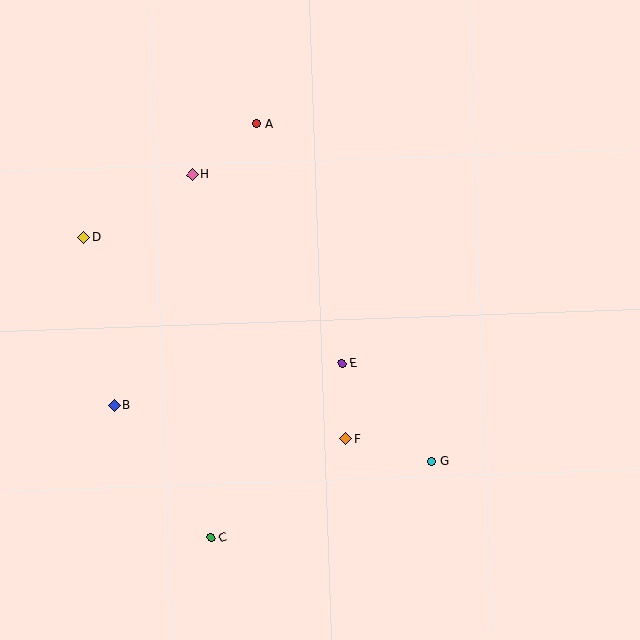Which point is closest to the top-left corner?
Point D is closest to the top-left corner.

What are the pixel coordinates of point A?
Point A is at (257, 124).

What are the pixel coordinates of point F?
Point F is at (346, 439).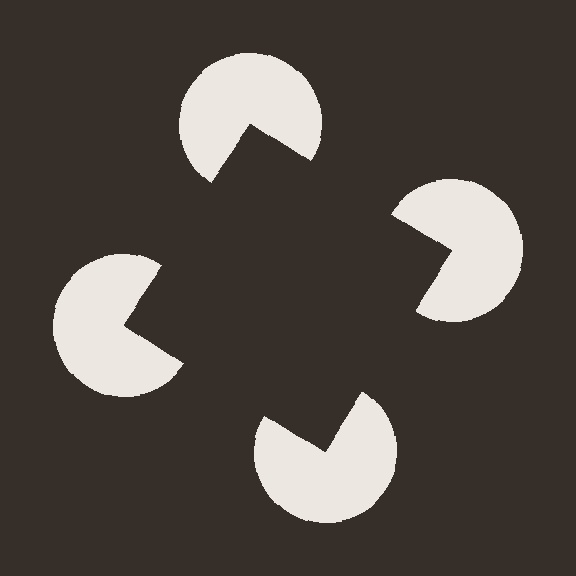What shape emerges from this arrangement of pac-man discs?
An illusory square — its edges are inferred from the aligned wedge cuts in the pac-man discs, not physically drawn.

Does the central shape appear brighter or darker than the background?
It typically appears slightly darker than the background, even though no actual brightness change is drawn.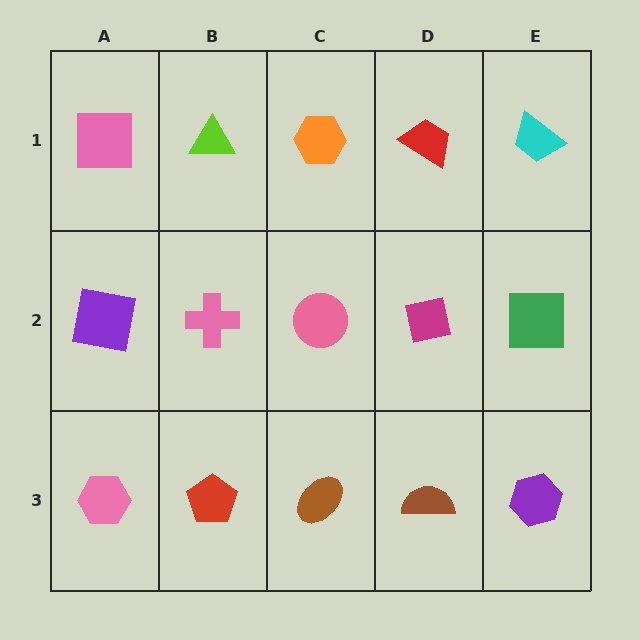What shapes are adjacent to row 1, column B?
A pink cross (row 2, column B), a pink square (row 1, column A), an orange hexagon (row 1, column C).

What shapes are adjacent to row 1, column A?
A purple square (row 2, column A), a lime triangle (row 1, column B).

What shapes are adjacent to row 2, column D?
A red trapezoid (row 1, column D), a brown semicircle (row 3, column D), a pink circle (row 2, column C), a green square (row 2, column E).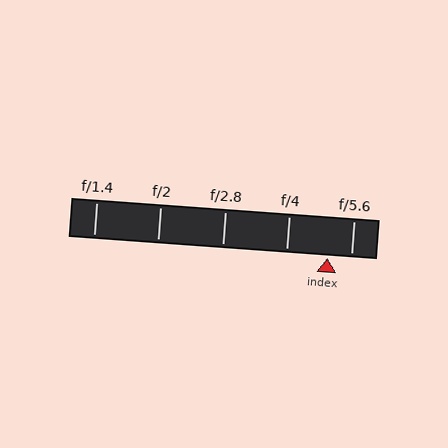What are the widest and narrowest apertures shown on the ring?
The widest aperture shown is f/1.4 and the narrowest is f/5.6.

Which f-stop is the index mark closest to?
The index mark is closest to f/5.6.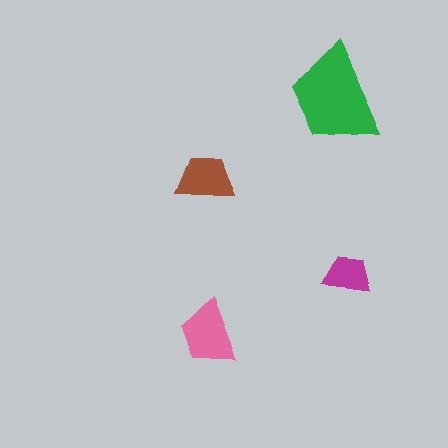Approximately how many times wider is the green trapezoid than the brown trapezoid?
About 1.5 times wider.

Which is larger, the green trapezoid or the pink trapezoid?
The green one.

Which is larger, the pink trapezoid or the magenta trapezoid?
The pink one.